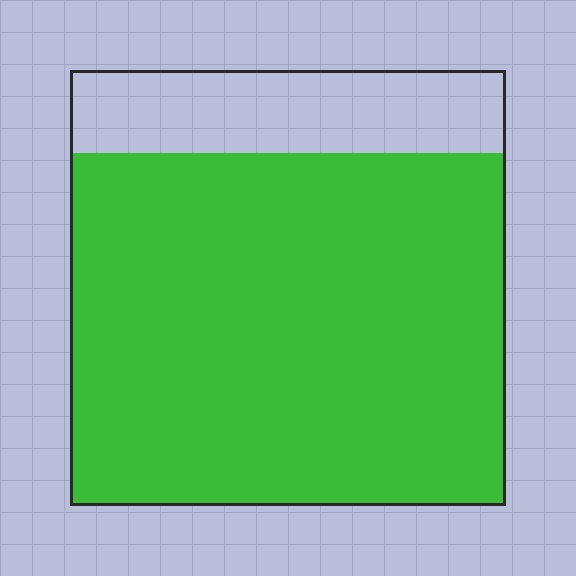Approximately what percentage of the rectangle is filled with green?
Approximately 80%.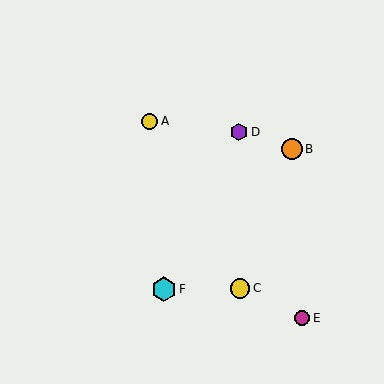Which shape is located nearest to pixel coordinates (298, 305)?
The magenta circle (labeled E) at (302, 318) is nearest to that location.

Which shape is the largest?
The cyan hexagon (labeled F) is the largest.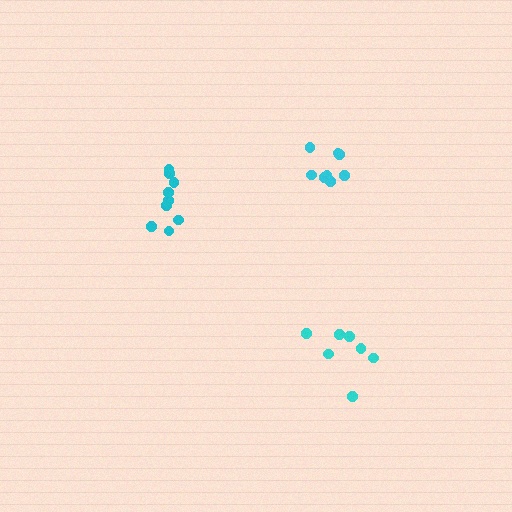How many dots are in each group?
Group 1: 9 dots, Group 2: 7 dots, Group 3: 8 dots (24 total).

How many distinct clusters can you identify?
There are 3 distinct clusters.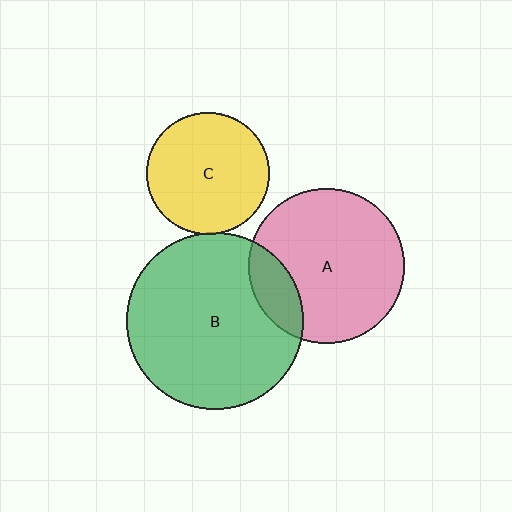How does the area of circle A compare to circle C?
Approximately 1.6 times.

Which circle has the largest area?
Circle B (green).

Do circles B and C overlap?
Yes.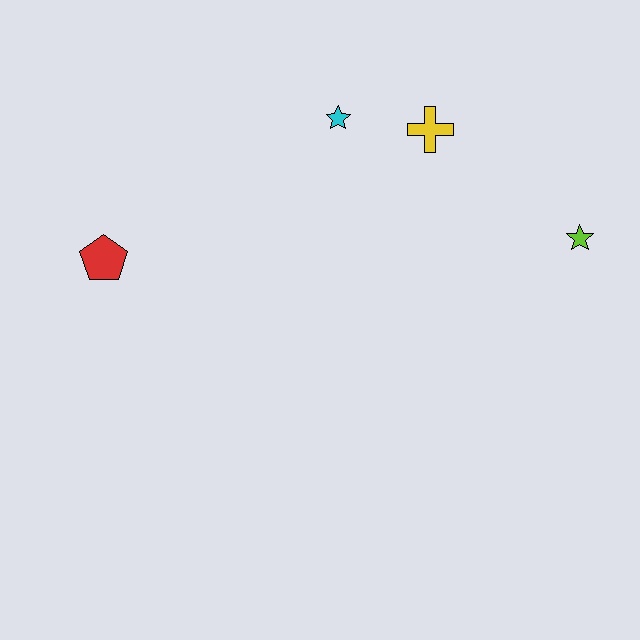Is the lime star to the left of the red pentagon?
No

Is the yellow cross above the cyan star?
No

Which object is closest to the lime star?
The yellow cross is closest to the lime star.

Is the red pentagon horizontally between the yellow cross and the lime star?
No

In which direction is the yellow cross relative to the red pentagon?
The yellow cross is to the right of the red pentagon.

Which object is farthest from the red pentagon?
The lime star is farthest from the red pentagon.